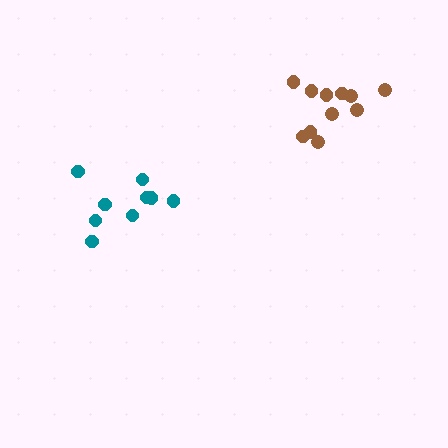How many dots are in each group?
Group 1: 9 dots, Group 2: 11 dots (20 total).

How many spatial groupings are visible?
There are 2 spatial groupings.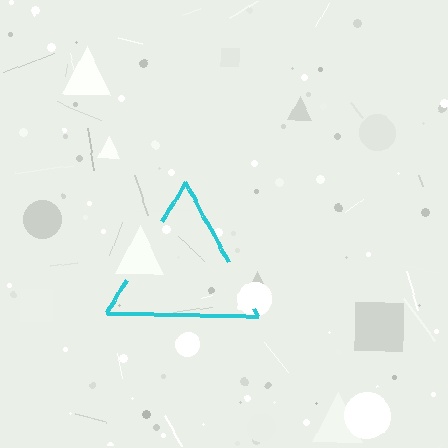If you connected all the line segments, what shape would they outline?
They would outline a triangle.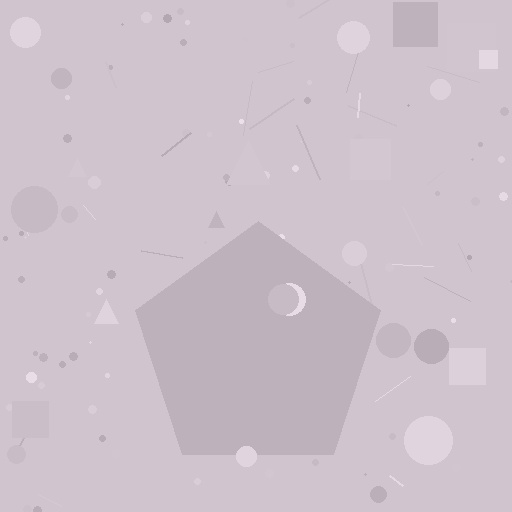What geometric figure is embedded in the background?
A pentagon is embedded in the background.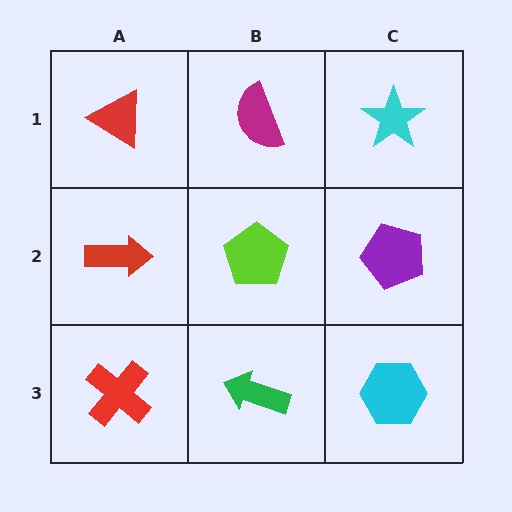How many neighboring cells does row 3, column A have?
2.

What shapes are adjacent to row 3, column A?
A red arrow (row 2, column A), a green arrow (row 3, column B).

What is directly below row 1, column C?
A purple pentagon.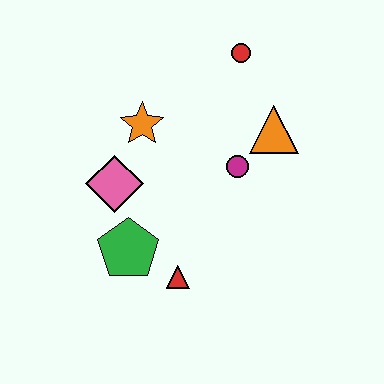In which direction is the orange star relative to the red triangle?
The orange star is above the red triangle.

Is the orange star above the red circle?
No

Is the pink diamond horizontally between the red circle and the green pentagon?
No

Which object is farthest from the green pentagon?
The red circle is farthest from the green pentagon.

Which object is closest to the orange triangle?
The magenta circle is closest to the orange triangle.